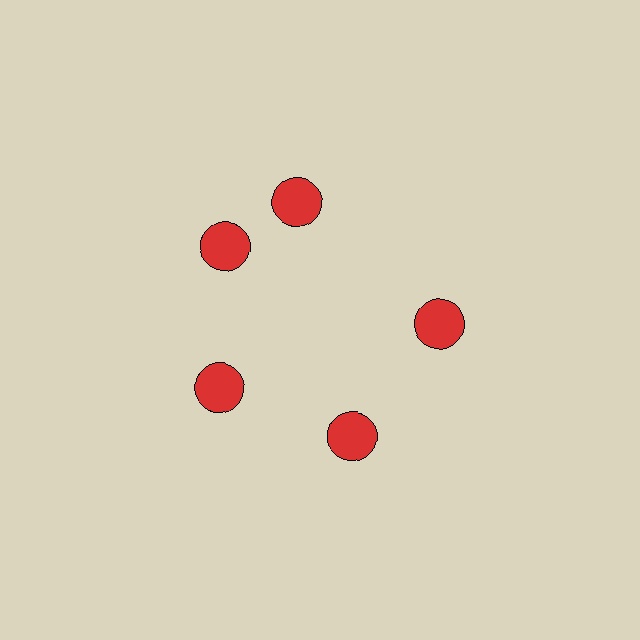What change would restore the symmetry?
The symmetry would be restored by rotating it back into even spacing with its neighbors so that all 5 circles sit at equal angles and equal distance from the center.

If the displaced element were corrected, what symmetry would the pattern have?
It would have 5-fold rotational symmetry — the pattern would map onto itself every 72 degrees.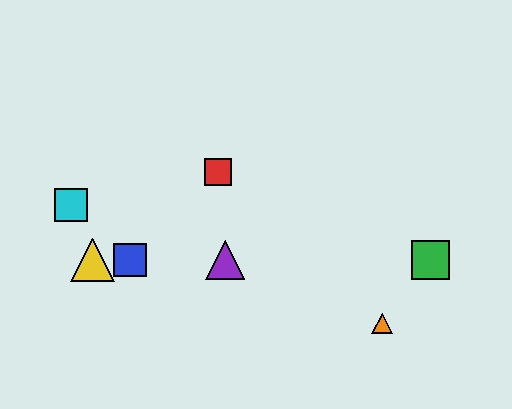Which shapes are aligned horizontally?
The blue square, the green square, the yellow triangle, the purple triangle are aligned horizontally.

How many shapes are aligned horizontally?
4 shapes (the blue square, the green square, the yellow triangle, the purple triangle) are aligned horizontally.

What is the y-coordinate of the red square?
The red square is at y≈172.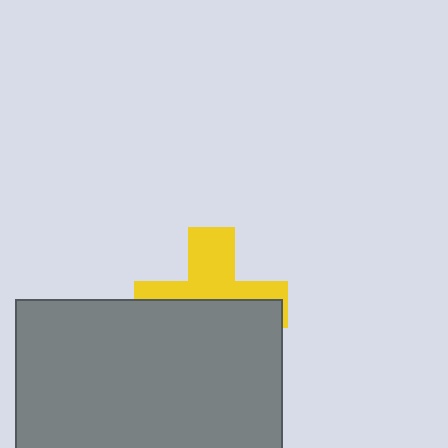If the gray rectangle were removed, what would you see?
You would see the complete yellow cross.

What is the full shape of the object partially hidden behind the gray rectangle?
The partially hidden object is a yellow cross.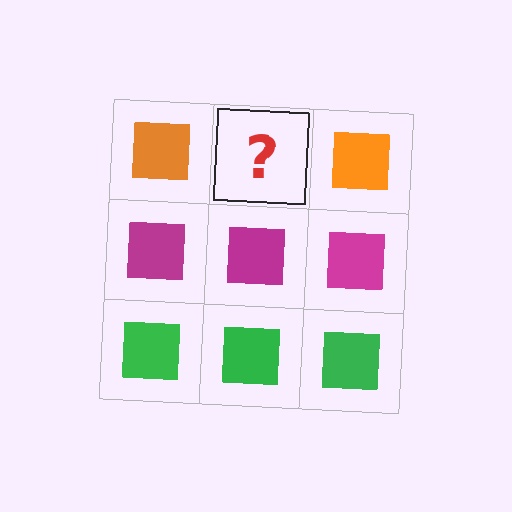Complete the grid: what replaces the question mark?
The question mark should be replaced with an orange square.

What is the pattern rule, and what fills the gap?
The rule is that each row has a consistent color. The gap should be filled with an orange square.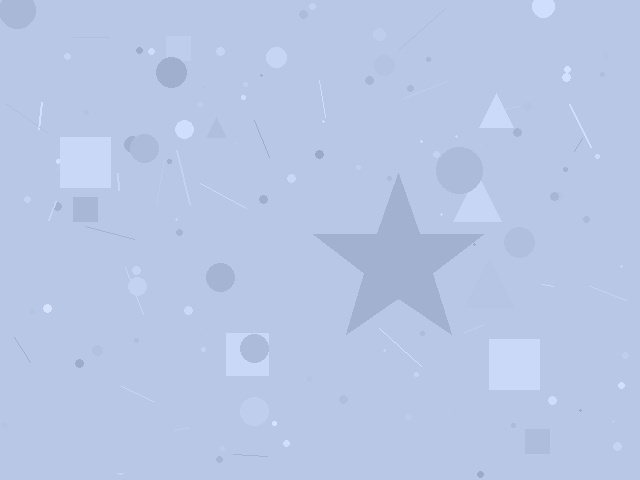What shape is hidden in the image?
A star is hidden in the image.